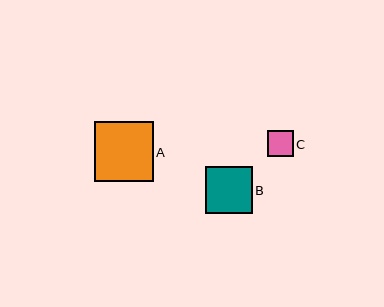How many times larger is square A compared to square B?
Square A is approximately 1.3 times the size of square B.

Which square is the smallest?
Square C is the smallest with a size of approximately 26 pixels.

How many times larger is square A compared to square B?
Square A is approximately 1.3 times the size of square B.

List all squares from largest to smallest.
From largest to smallest: A, B, C.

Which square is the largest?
Square A is the largest with a size of approximately 59 pixels.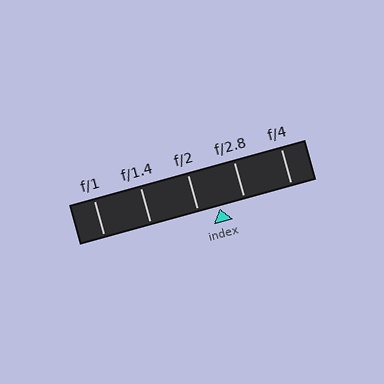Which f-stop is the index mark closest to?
The index mark is closest to f/2.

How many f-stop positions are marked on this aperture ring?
There are 5 f-stop positions marked.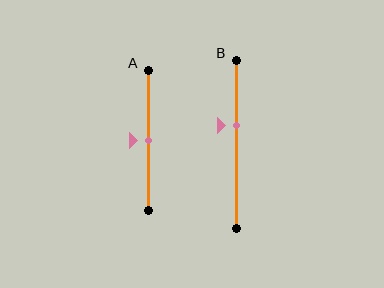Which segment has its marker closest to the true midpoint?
Segment A has its marker closest to the true midpoint.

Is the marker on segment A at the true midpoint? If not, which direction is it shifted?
Yes, the marker on segment A is at the true midpoint.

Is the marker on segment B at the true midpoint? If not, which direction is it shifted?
No, the marker on segment B is shifted upward by about 11% of the segment length.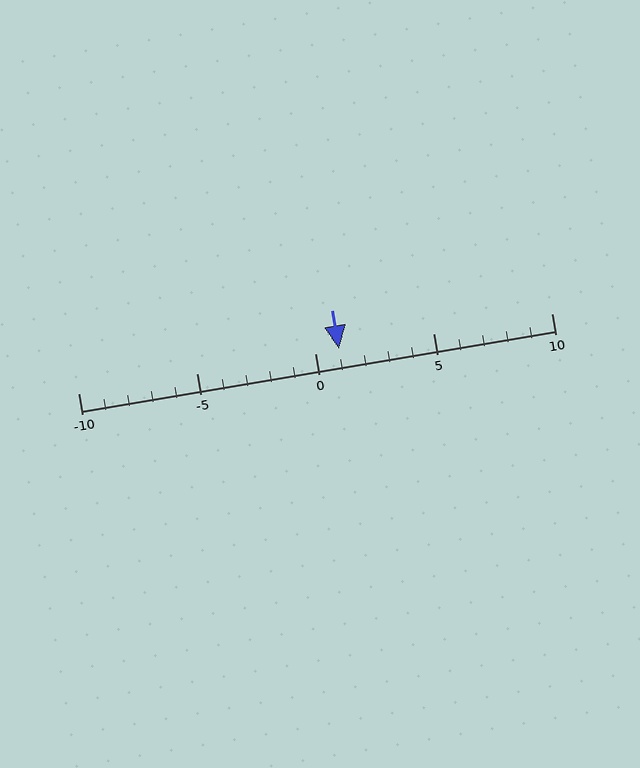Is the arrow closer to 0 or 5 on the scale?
The arrow is closer to 0.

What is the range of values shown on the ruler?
The ruler shows values from -10 to 10.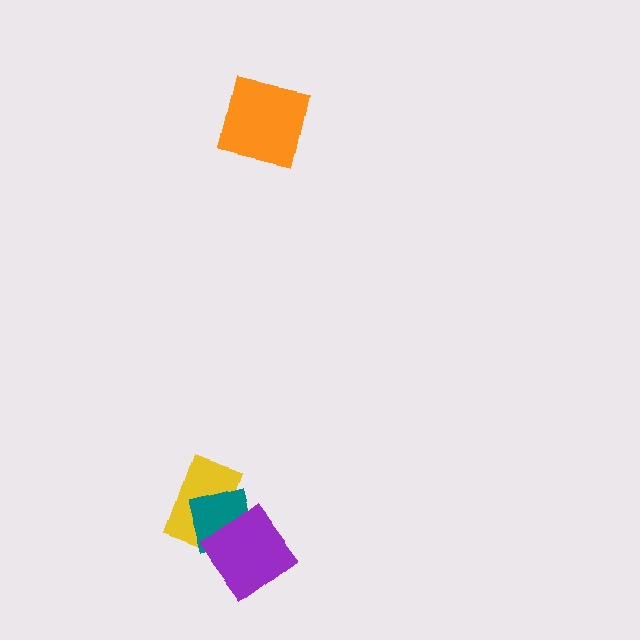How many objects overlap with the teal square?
2 objects overlap with the teal square.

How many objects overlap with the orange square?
0 objects overlap with the orange square.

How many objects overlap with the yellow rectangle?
2 objects overlap with the yellow rectangle.